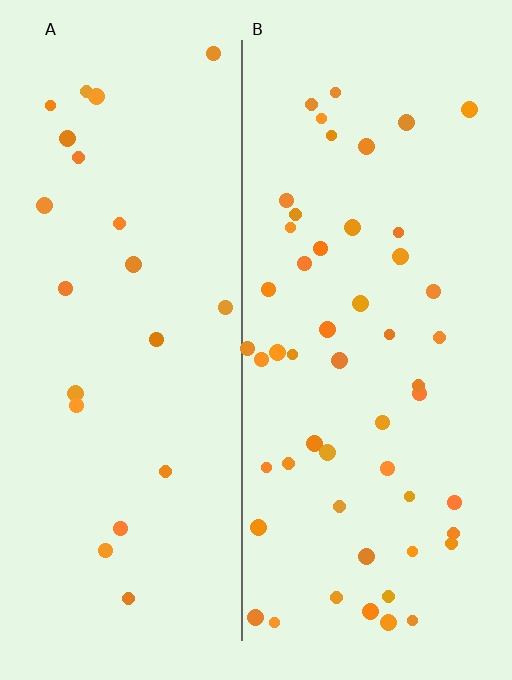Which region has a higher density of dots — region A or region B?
B (the right).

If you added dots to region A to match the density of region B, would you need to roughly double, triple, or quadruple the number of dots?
Approximately double.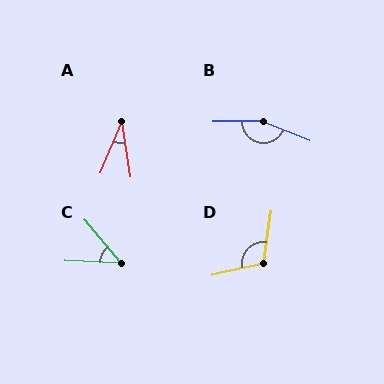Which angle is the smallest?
A, at approximately 31 degrees.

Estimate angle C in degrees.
Approximately 48 degrees.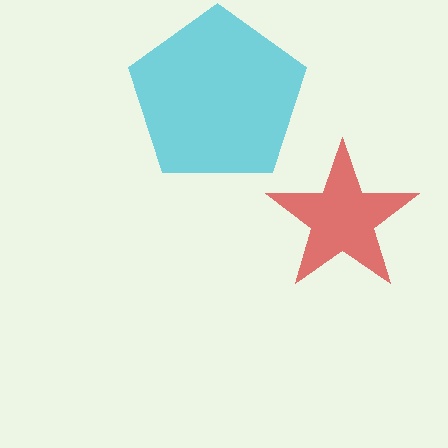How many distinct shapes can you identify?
There are 2 distinct shapes: a cyan pentagon, a red star.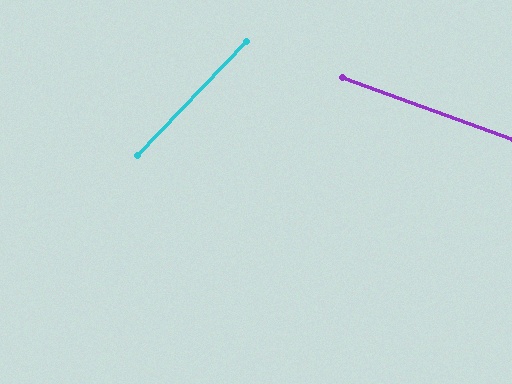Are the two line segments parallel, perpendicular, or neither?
Neither parallel nor perpendicular — they differ by about 66°.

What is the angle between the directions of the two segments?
Approximately 66 degrees.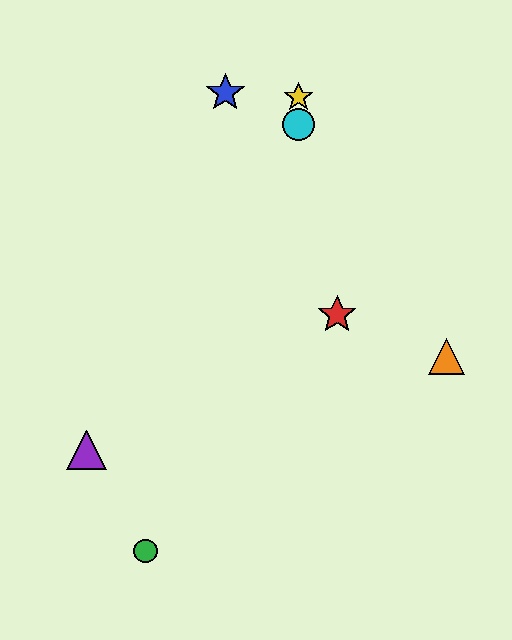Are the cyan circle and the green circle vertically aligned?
No, the cyan circle is at x≈298 and the green circle is at x≈146.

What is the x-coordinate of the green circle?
The green circle is at x≈146.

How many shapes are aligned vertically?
2 shapes (the yellow star, the cyan circle) are aligned vertically.